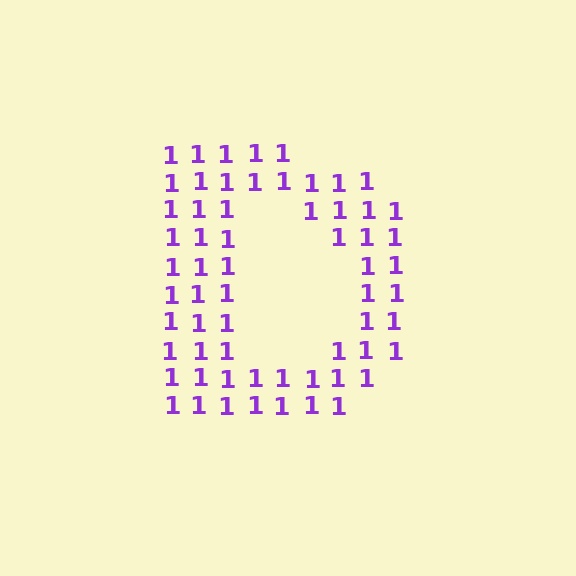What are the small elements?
The small elements are digit 1's.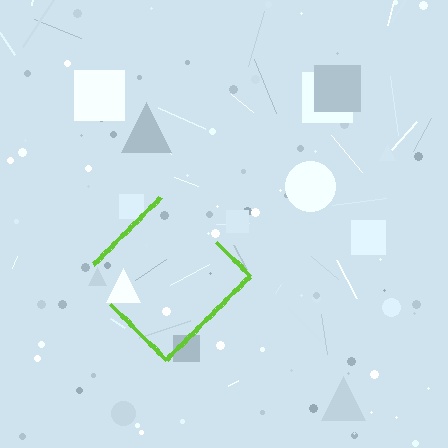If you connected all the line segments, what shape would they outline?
They would outline a diamond.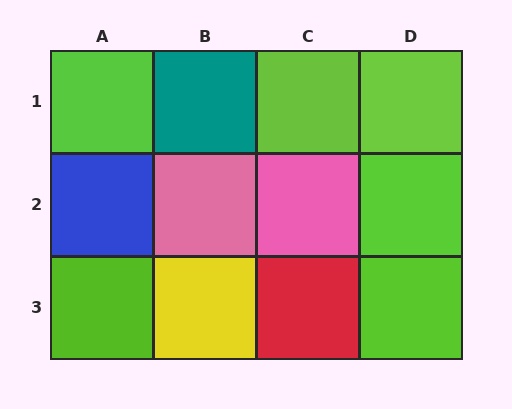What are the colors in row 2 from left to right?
Blue, pink, pink, lime.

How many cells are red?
1 cell is red.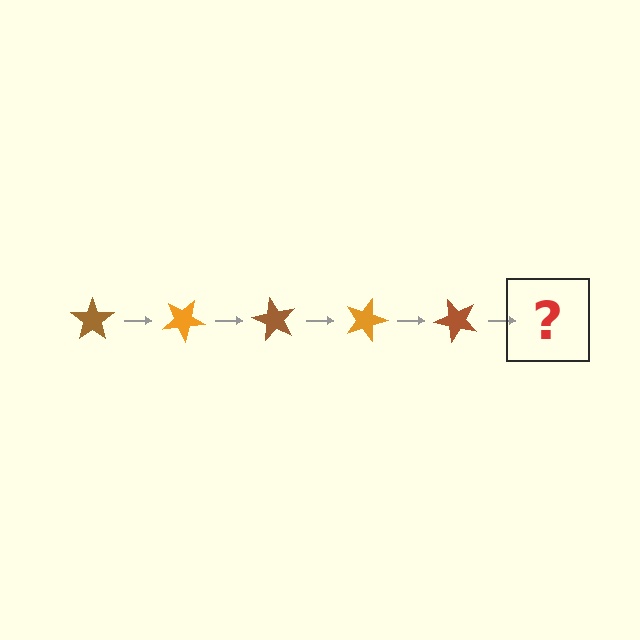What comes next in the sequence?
The next element should be an orange star, rotated 150 degrees from the start.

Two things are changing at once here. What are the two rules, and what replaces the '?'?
The two rules are that it rotates 30 degrees each step and the color cycles through brown and orange. The '?' should be an orange star, rotated 150 degrees from the start.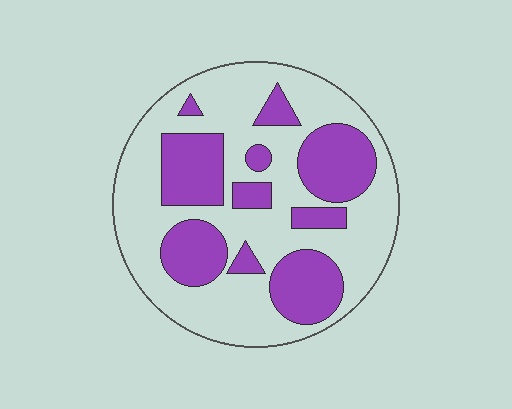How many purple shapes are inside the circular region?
10.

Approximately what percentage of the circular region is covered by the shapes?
Approximately 35%.